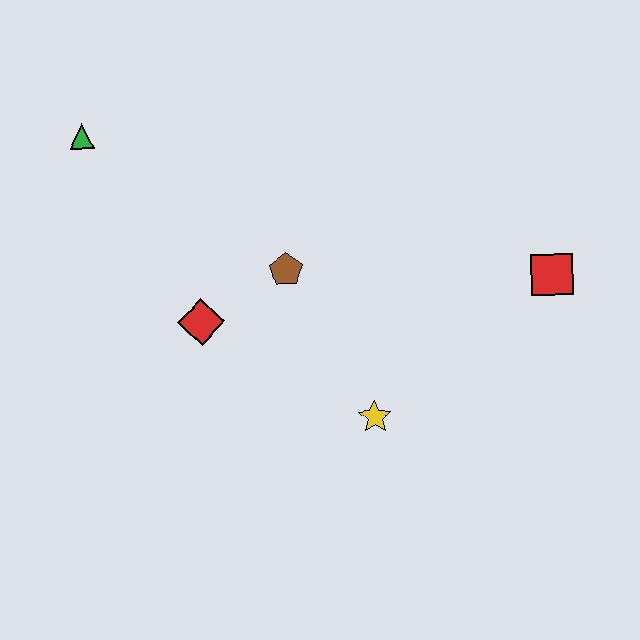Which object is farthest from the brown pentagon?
The red square is farthest from the brown pentagon.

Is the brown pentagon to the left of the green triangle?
No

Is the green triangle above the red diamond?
Yes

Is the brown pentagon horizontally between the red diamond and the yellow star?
Yes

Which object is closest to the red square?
The yellow star is closest to the red square.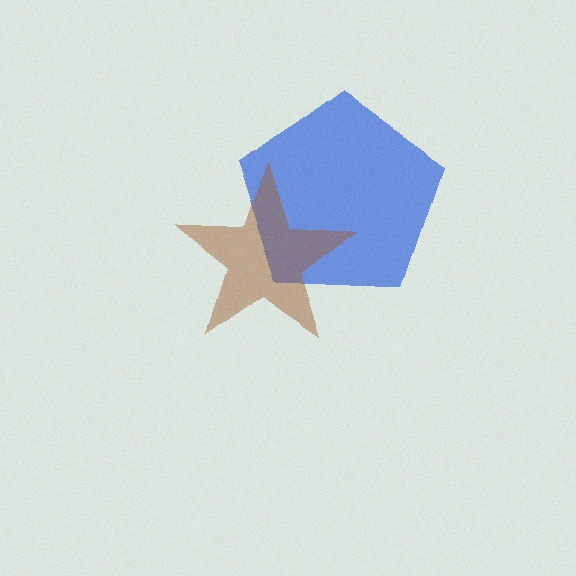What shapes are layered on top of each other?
The layered shapes are: a blue pentagon, a brown star.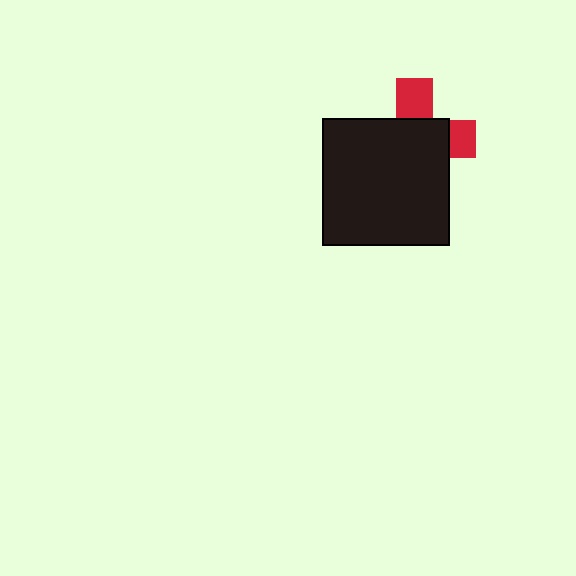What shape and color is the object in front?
The object in front is a black square.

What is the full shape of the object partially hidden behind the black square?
The partially hidden object is a red cross.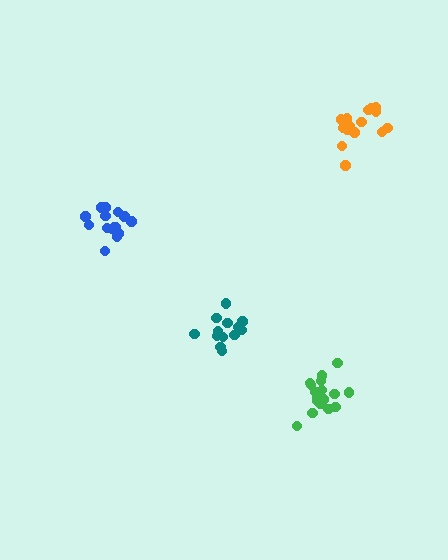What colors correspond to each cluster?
The clusters are colored: teal, orange, green, blue.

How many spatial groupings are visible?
There are 4 spatial groupings.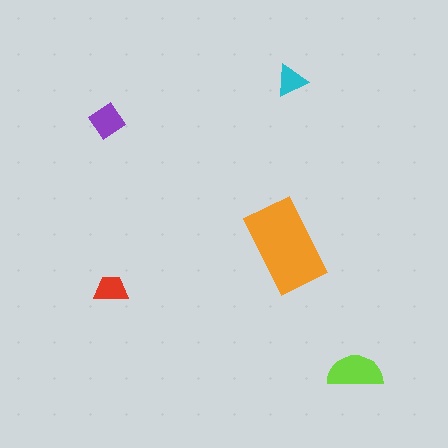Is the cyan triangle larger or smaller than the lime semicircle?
Smaller.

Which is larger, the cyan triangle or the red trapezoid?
The red trapezoid.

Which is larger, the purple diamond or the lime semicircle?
The lime semicircle.